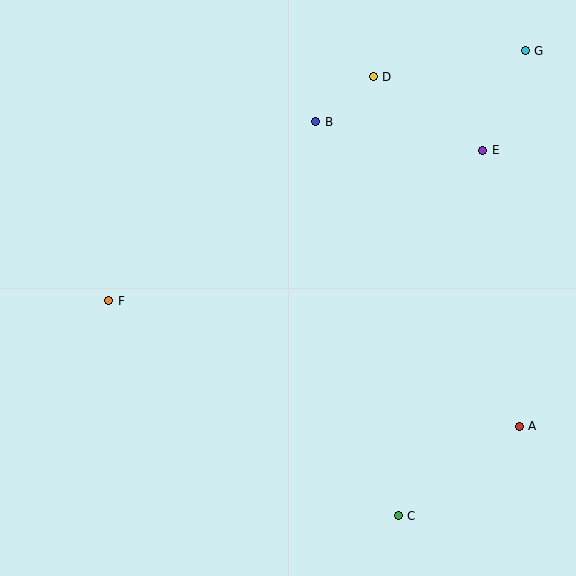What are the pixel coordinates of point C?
Point C is at (398, 516).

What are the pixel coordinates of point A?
Point A is at (519, 426).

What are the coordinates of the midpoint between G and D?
The midpoint between G and D is at (449, 64).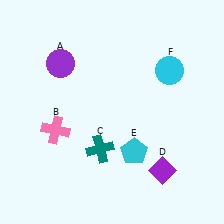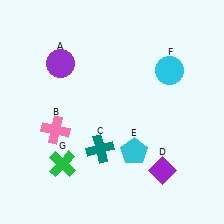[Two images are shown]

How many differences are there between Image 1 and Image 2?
There is 1 difference between the two images.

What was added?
A green cross (G) was added in Image 2.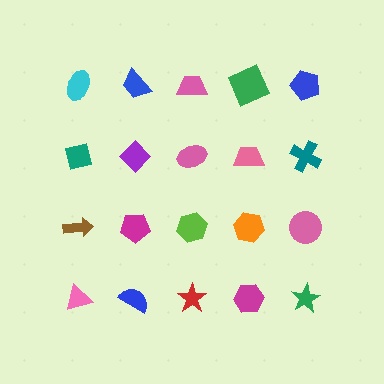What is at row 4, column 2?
A blue semicircle.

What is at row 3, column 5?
A pink circle.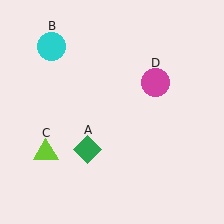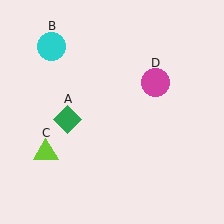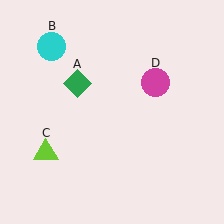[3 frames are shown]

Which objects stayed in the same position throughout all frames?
Cyan circle (object B) and lime triangle (object C) and magenta circle (object D) remained stationary.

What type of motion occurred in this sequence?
The green diamond (object A) rotated clockwise around the center of the scene.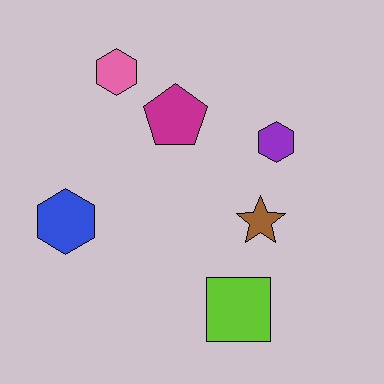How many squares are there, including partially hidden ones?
There is 1 square.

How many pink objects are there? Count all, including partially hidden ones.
There is 1 pink object.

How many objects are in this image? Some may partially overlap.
There are 6 objects.